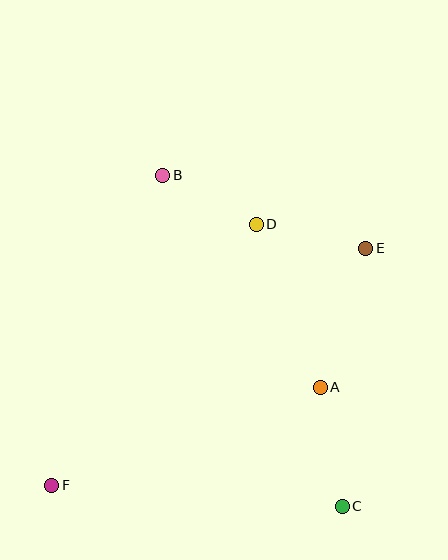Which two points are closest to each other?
Points B and D are closest to each other.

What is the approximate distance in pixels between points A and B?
The distance between A and B is approximately 264 pixels.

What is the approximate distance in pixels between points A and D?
The distance between A and D is approximately 175 pixels.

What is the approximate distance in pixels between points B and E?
The distance between B and E is approximately 216 pixels.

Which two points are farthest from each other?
Points E and F are farthest from each other.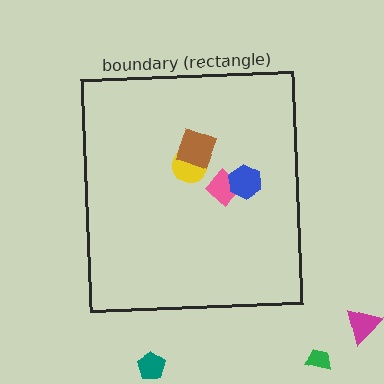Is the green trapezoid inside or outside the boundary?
Outside.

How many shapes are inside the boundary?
4 inside, 3 outside.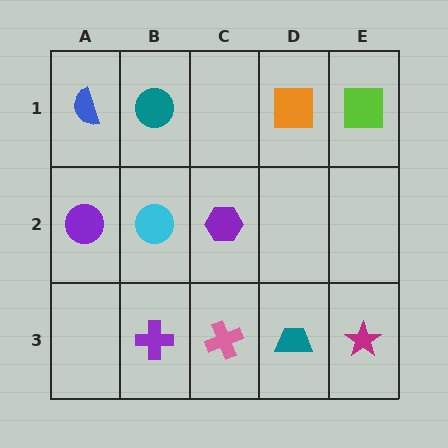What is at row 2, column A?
A purple circle.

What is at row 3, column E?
A magenta star.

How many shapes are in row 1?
4 shapes.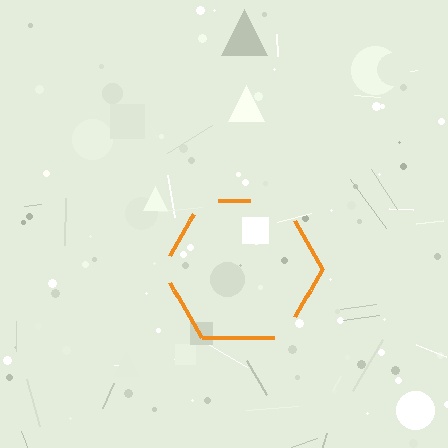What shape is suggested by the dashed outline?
The dashed outline suggests a hexagon.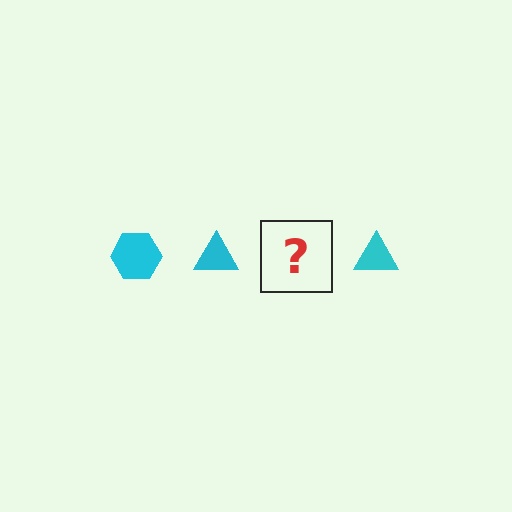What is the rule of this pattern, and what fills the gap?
The rule is that the pattern cycles through hexagon, triangle shapes in cyan. The gap should be filled with a cyan hexagon.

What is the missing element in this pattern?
The missing element is a cyan hexagon.